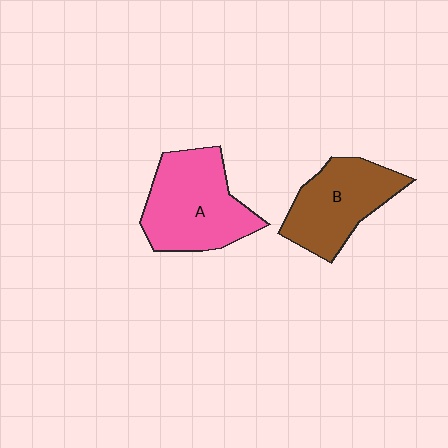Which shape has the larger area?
Shape A (pink).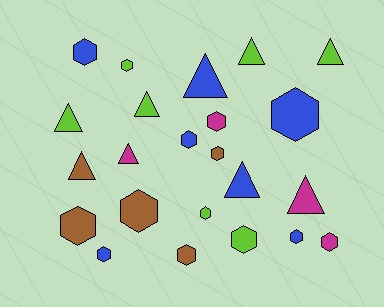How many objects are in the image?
There are 23 objects.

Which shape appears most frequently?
Hexagon, with 14 objects.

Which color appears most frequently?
Blue, with 7 objects.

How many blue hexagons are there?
There are 5 blue hexagons.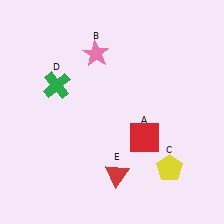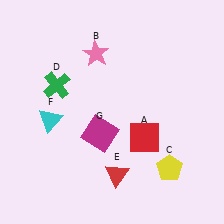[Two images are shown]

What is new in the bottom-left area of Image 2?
A cyan triangle (F) was added in the bottom-left area of Image 2.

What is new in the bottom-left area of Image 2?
A magenta square (G) was added in the bottom-left area of Image 2.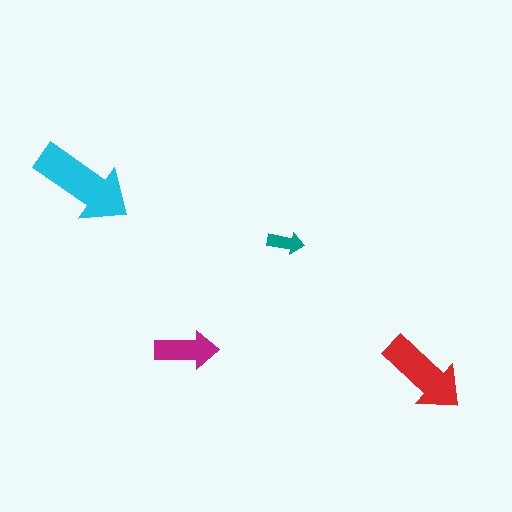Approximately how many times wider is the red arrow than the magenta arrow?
About 1.5 times wider.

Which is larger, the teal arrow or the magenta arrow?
The magenta one.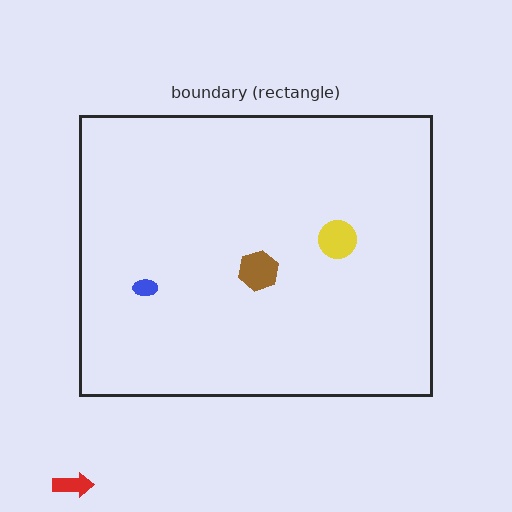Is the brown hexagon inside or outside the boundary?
Inside.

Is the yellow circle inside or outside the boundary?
Inside.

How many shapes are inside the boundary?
3 inside, 1 outside.